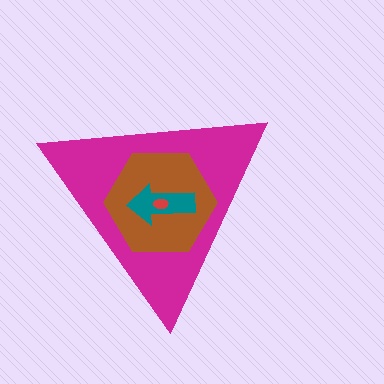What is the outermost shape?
The magenta triangle.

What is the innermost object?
The red ellipse.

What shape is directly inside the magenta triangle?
The brown hexagon.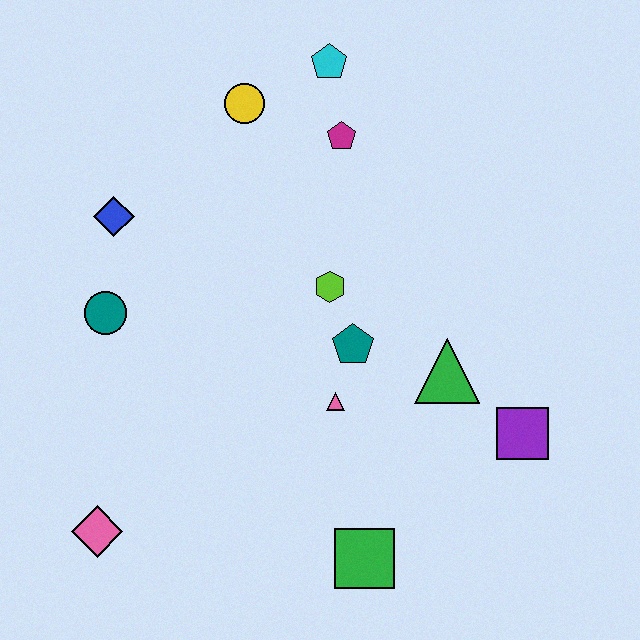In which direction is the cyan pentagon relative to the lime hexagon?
The cyan pentagon is above the lime hexagon.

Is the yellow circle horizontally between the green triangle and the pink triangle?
No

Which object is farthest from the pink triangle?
The cyan pentagon is farthest from the pink triangle.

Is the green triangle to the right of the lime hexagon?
Yes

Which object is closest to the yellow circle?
The cyan pentagon is closest to the yellow circle.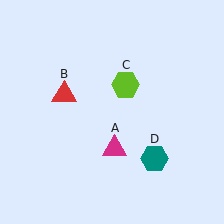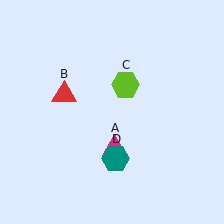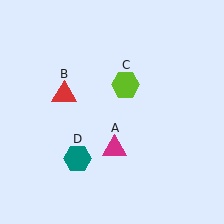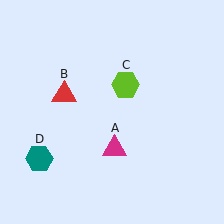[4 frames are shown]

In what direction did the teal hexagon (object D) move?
The teal hexagon (object D) moved left.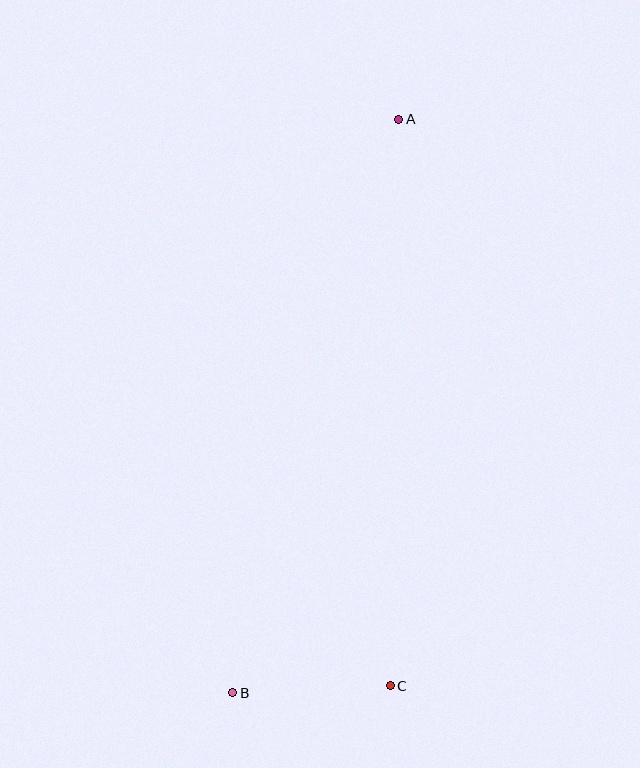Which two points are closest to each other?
Points B and C are closest to each other.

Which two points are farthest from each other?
Points A and B are farthest from each other.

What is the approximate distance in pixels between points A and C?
The distance between A and C is approximately 567 pixels.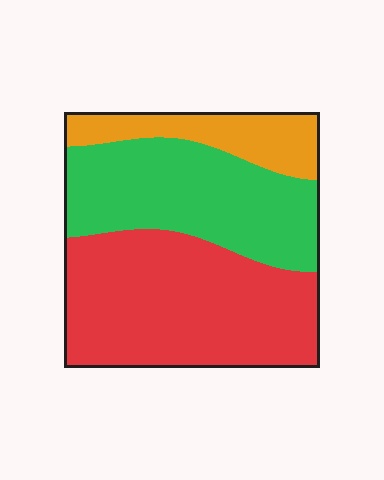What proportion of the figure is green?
Green covers roughly 35% of the figure.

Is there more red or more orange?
Red.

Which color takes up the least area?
Orange, at roughly 15%.